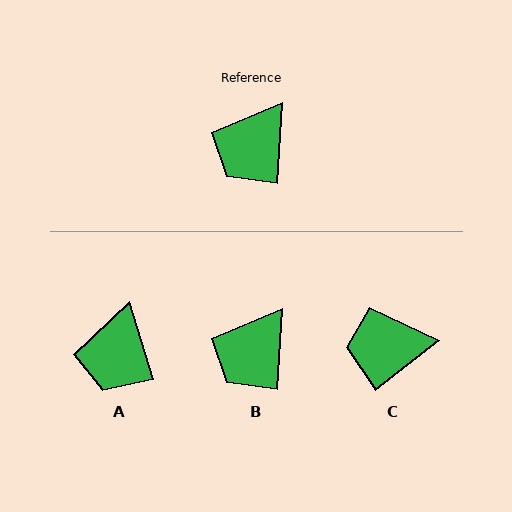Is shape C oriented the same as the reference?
No, it is off by about 48 degrees.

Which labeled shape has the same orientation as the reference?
B.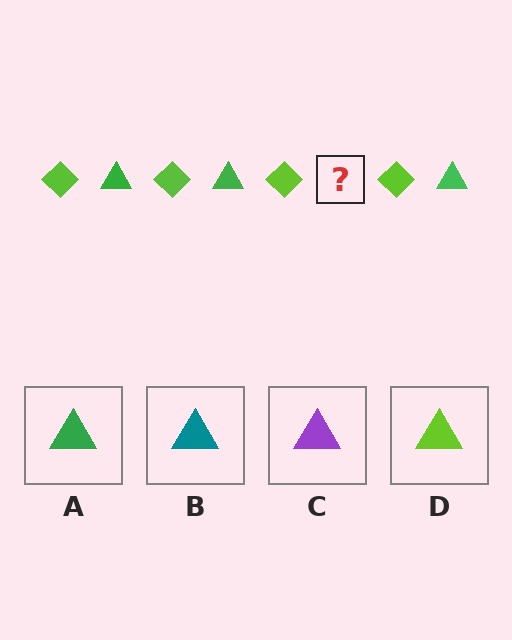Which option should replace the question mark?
Option A.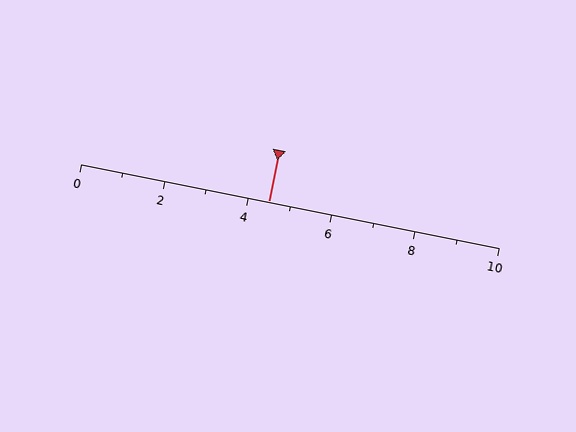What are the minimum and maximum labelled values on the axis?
The axis runs from 0 to 10.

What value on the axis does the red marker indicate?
The marker indicates approximately 4.5.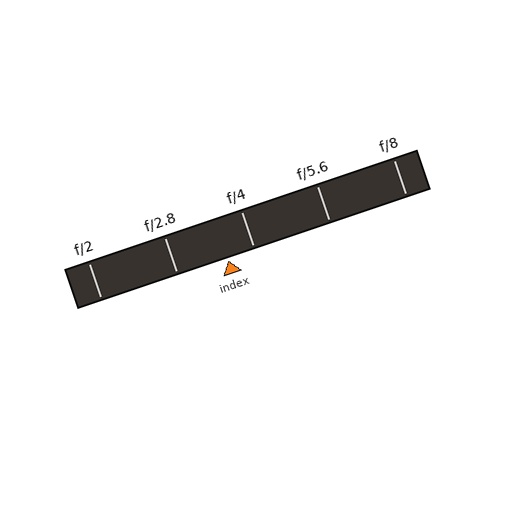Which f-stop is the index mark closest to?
The index mark is closest to f/4.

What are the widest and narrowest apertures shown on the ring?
The widest aperture shown is f/2 and the narrowest is f/8.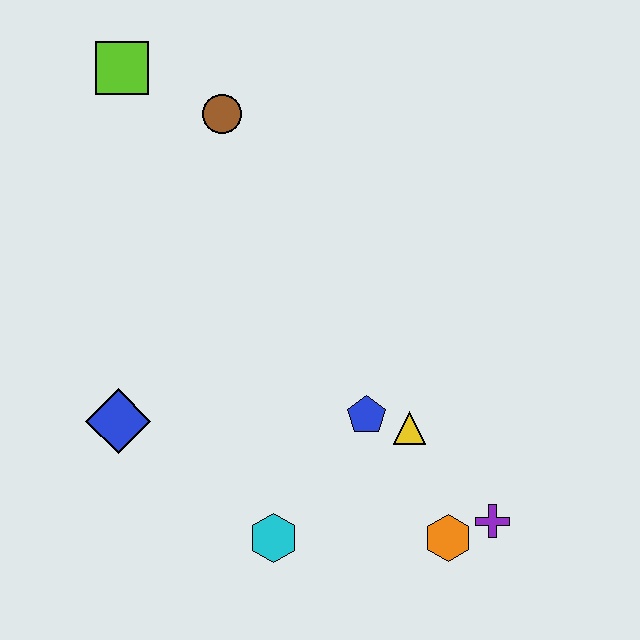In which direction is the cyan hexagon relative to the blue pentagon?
The cyan hexagon is below the blue pentagon.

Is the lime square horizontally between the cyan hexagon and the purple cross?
No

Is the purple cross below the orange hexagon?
No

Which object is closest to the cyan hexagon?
The blue pentagon is closest to the cyan hexagon.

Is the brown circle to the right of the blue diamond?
Yes